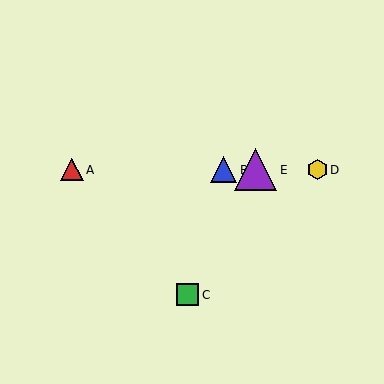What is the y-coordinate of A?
Object A is at y≈170.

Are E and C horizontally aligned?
No, E is at y≈170 and C is at y≈295.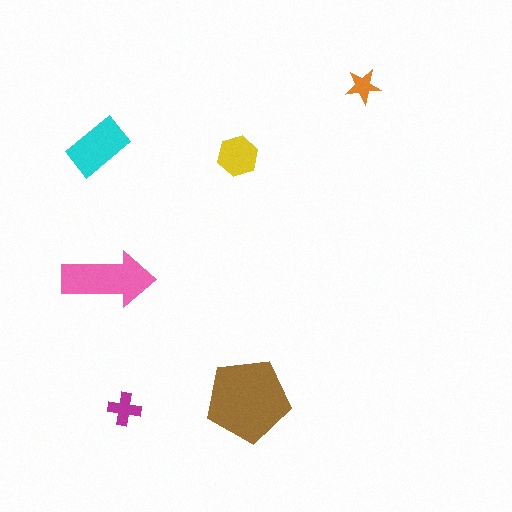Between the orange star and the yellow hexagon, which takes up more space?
The yellow hexagon.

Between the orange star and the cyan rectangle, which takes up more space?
The cyan rectangle.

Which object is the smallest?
The orange star.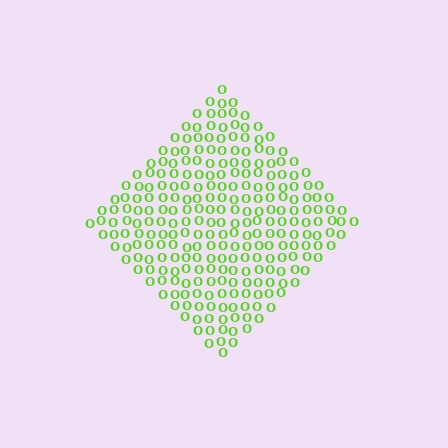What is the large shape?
The large shape is a diamond.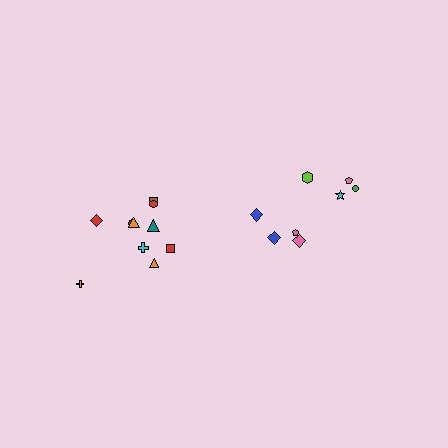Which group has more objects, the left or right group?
The left group.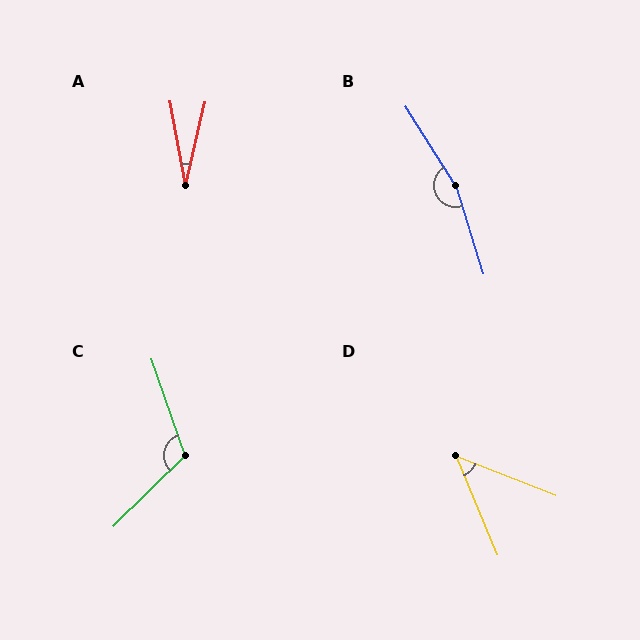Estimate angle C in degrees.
Approximately 116 degrees.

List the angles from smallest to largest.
A (24°), D (46°), C (116°), B (165°).